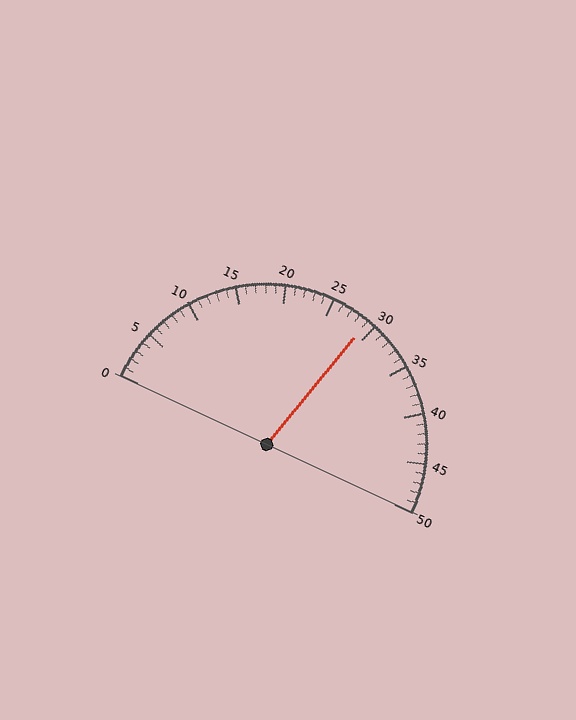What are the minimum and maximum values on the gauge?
The gauge ranges from 0 to 50.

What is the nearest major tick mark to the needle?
The nearest major tick mark is 30.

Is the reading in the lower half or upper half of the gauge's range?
The reading is in the upper half of the range (0 to 50).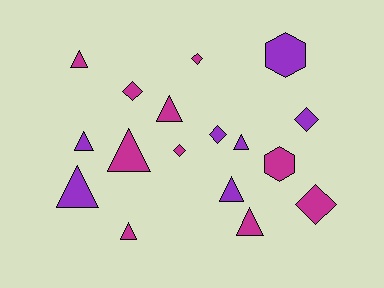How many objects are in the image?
There are 17 objects.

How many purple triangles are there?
There are 4 purple triangles.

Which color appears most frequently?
Magenta, with 10 objects.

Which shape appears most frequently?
Triangle, with 9 objects.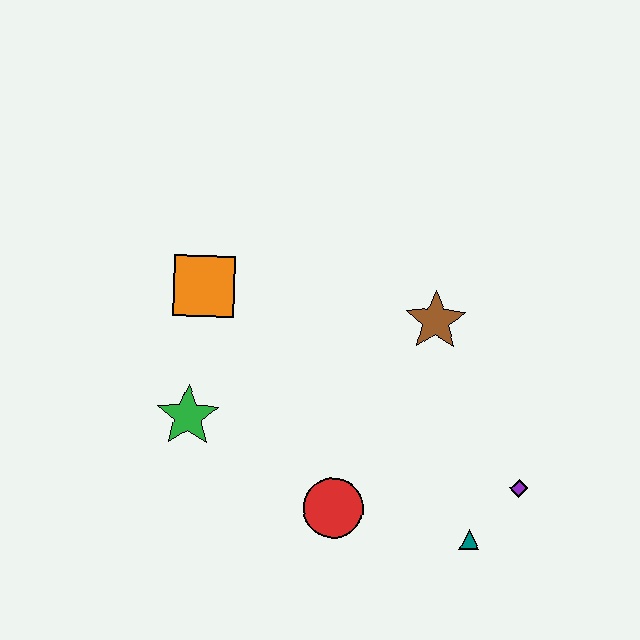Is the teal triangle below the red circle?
Yes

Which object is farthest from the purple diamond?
The orange square is farthest from the purple diamond.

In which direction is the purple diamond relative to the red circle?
The purple diamond is to the right of the red circle.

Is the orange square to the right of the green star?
Yes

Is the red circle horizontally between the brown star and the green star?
Yes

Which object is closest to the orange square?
The green star is closest to the orange square.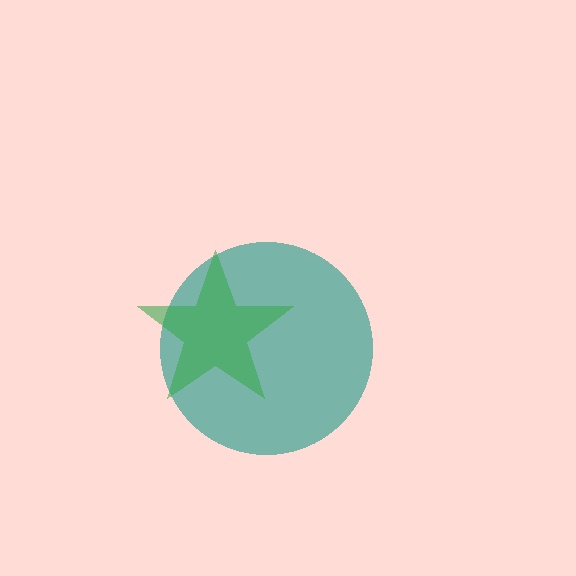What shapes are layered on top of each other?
The layered shapes are: a teal circle, a green star.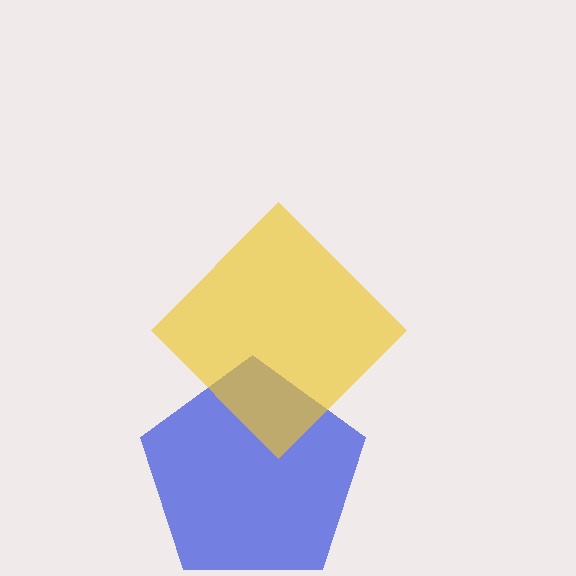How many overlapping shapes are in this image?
There are 2 overlapping shapes in the image.